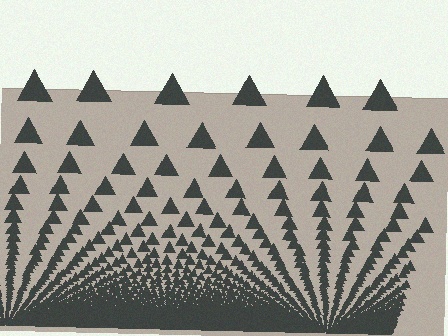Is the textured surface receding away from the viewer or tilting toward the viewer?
The surface appears to tilt toward the viewer. Texture elements get larger and sparser toward the top.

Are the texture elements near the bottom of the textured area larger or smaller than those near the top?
Smaller. The gradient is inverted — elements near the bottom are smaller and denser.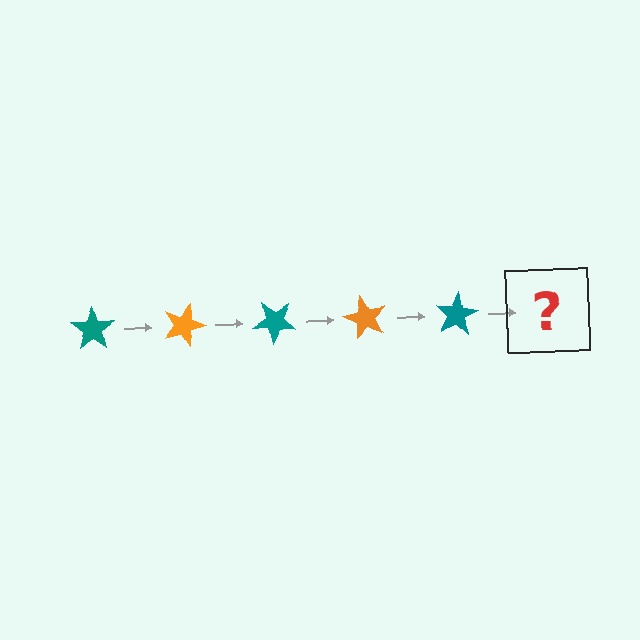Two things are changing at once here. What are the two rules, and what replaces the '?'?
The two rules are that it rotates 20 degrees each step and the color cycles through teal and orange. The '?' should be an orange star, rotated 100 degrees from the start.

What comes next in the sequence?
The next element should be an orange star, rotated 100 degrees from the start.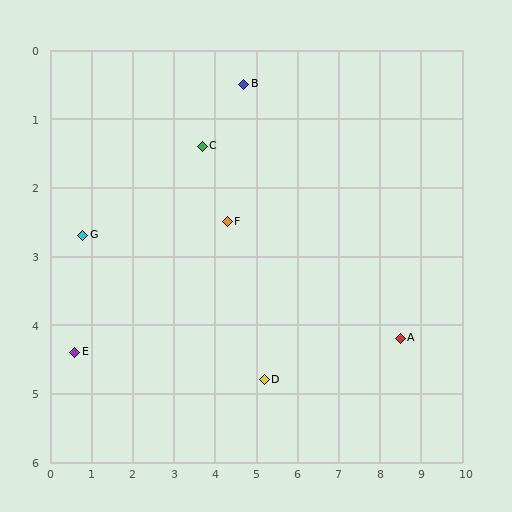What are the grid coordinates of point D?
Point D is at approximately (5.2, 4.8).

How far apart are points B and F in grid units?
Points B and F are about 2.0 grid units apart.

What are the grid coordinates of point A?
Point A is at approximately (8.5, 4.2).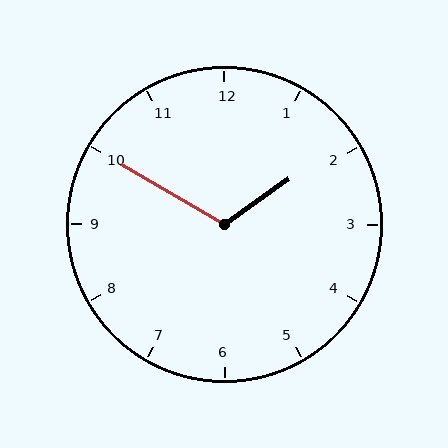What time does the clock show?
1:50.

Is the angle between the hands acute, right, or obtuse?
It is obtuse.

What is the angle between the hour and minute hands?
Approximately 115 degrees.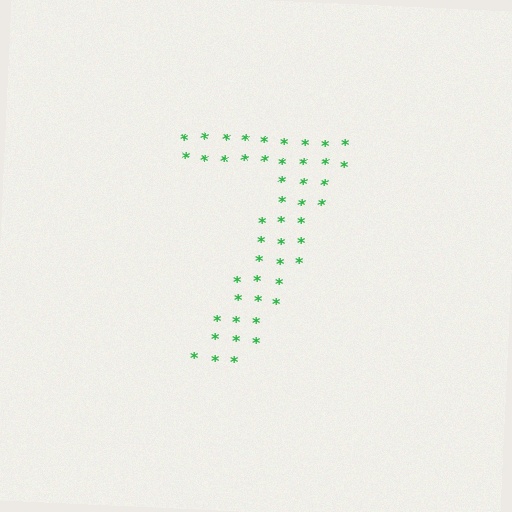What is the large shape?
The large shape is the digit 7.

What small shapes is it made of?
It is made of small asterisks.